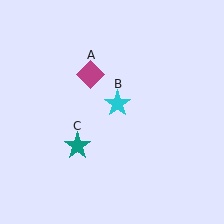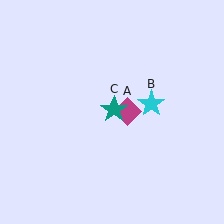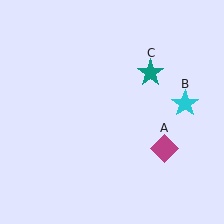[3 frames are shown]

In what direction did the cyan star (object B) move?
The cyan star (object B) moved right.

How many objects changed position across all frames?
3 objects changed position: magenta diamond (object A), cyan star (object B), teal star (object C).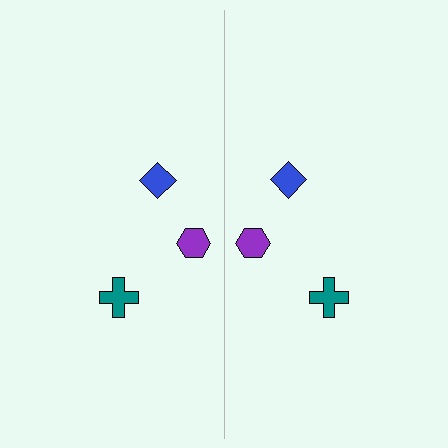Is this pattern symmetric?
Yes, this pattern has bilateral (reflection) symmetry.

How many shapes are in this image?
There are 6 shapes in this image.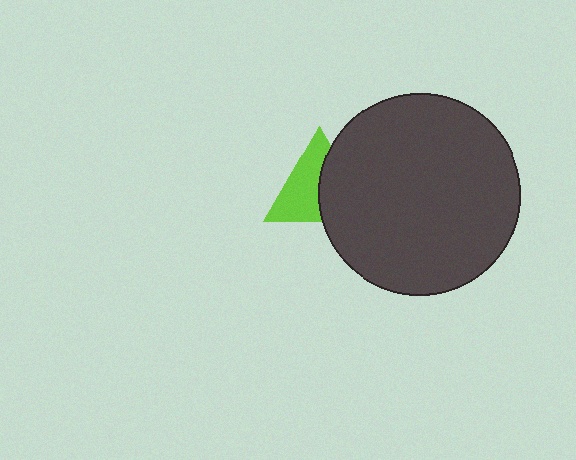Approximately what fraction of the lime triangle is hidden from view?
Roughly 44% of the lime triangle is hidden behind the dark gray circle.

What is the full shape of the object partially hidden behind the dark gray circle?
The partially hidden object is a lime triangle.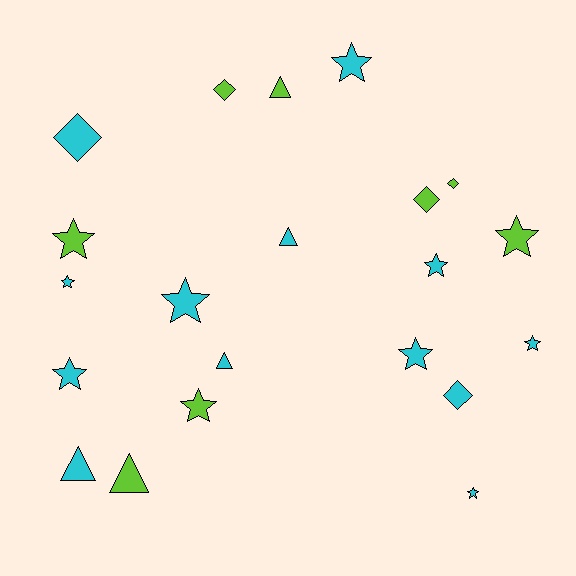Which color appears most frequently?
Cyan, with 13 objects.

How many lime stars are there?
There are 3 lime stars.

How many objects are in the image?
There are 21 objects.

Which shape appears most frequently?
Star, with 11 objects.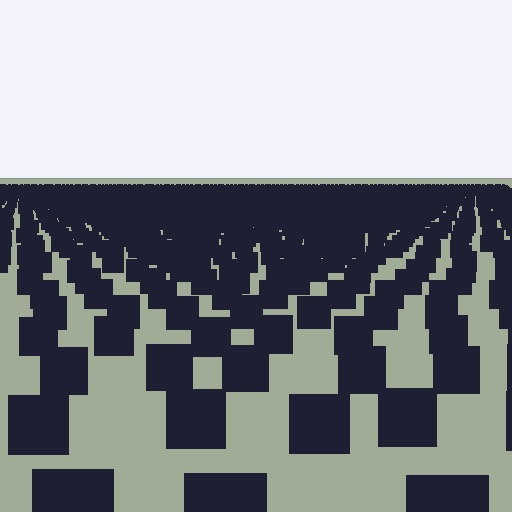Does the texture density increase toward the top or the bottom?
Density increases toward the top.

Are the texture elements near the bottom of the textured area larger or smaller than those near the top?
Larger. Near the bottom, elements are closer to the viewer and appear at a bigger on-screen size.